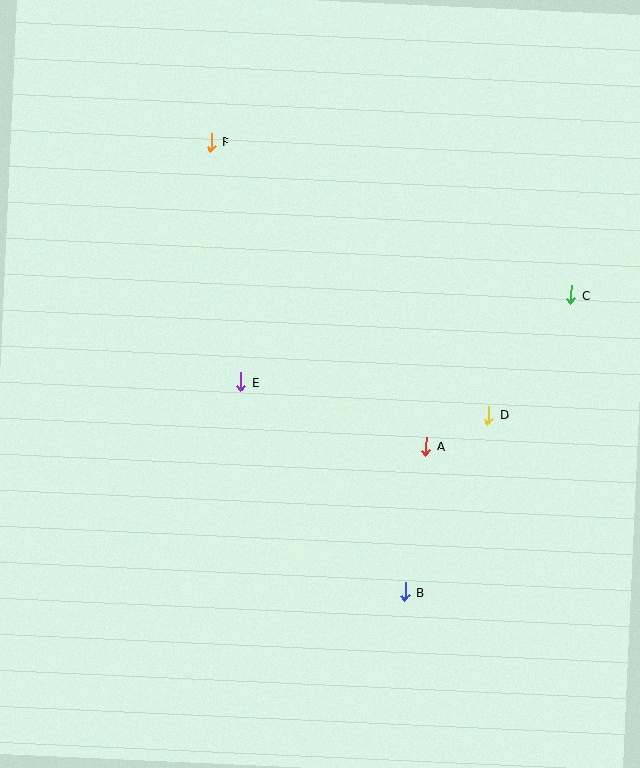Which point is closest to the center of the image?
Point E at (241, 382) is closest to the center.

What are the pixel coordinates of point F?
Point F is at (211, 142).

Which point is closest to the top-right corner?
Point C is closest to the top-right corner.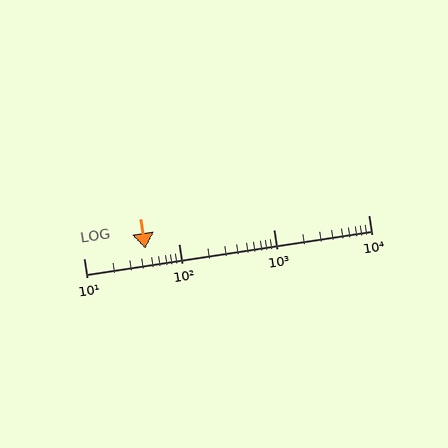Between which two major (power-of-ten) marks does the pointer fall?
The pointer is between 10 and 100.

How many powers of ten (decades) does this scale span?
The scale spans 3 decades, from 10 to 10000.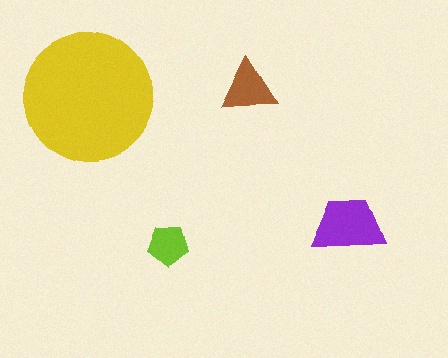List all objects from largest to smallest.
The yellow circle, the purple trapezoid, the brown triangle, the lime pentagon.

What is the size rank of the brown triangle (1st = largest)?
3rd.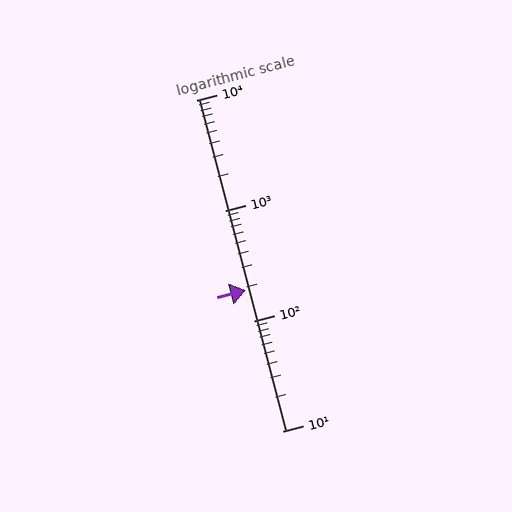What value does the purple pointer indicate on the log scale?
The pointer indicates approximately 190.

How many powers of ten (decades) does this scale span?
The scale spans 3 decades, from 10 to 10000.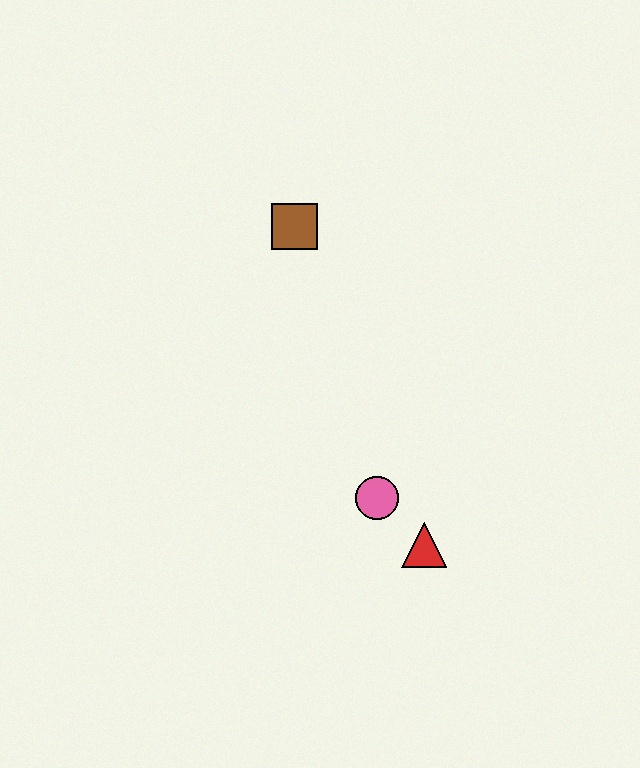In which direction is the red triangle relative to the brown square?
The red triangle is below the brown square.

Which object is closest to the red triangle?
The pink circle is closest to the red triangle.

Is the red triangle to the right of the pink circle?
Yes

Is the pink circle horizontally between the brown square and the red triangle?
Yes